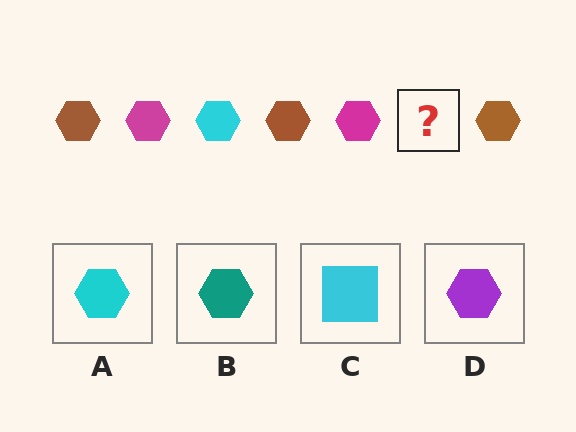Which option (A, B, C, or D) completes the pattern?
A.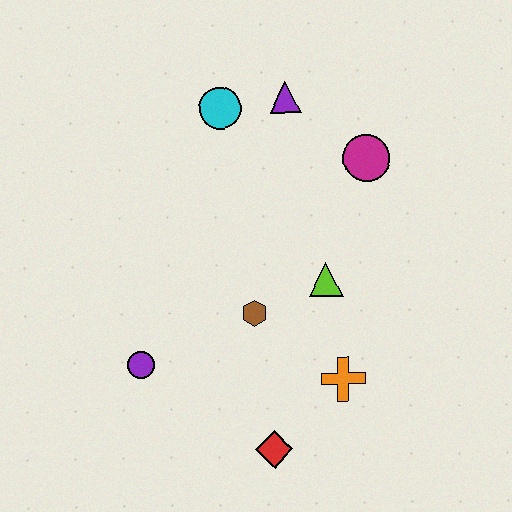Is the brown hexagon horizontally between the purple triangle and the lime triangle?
No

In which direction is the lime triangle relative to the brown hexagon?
The lime triangle is to the right of the brown hexagon.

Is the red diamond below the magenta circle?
Yes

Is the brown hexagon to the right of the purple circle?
Yes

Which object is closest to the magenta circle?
The purple triangle is closest to the magenta circle.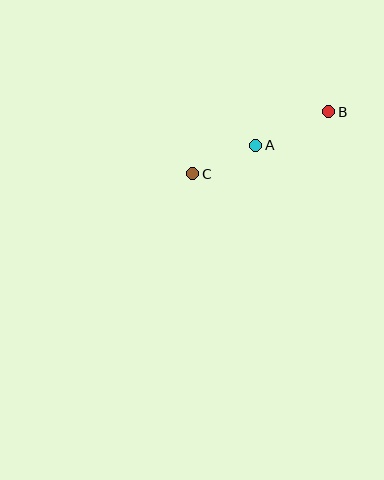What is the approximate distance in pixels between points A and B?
The distance between A and B is approximately 80 pixels.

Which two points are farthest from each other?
Points B and C are farthest from each other.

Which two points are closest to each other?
Points A and C are closest to each other.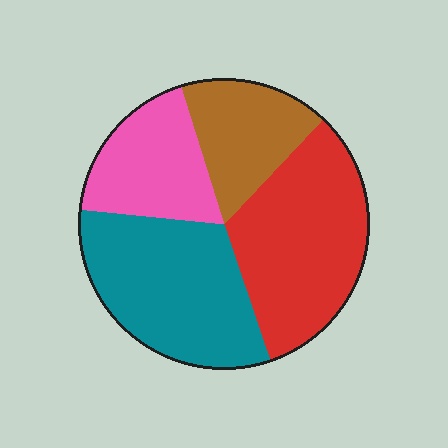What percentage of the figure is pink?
Pink takes up less than a quarter of the figure.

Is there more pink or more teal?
Teal.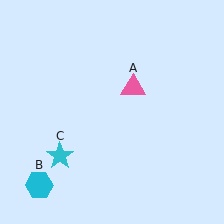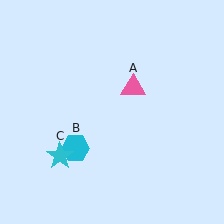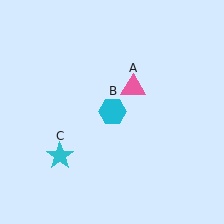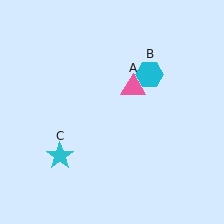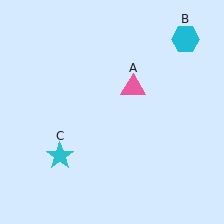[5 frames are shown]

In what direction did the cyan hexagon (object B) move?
The cyan hexagon (object B) moved up and to the right.